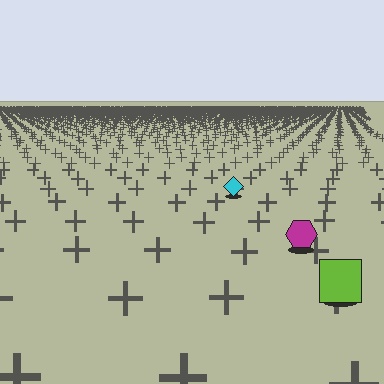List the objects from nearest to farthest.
From nearest to farthest: the lime square, the magenta hexagon, the cyan diamond.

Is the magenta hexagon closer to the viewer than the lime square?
No. The lime square is closer — you can tell from the texture gradient: the ground texture is coarser near it.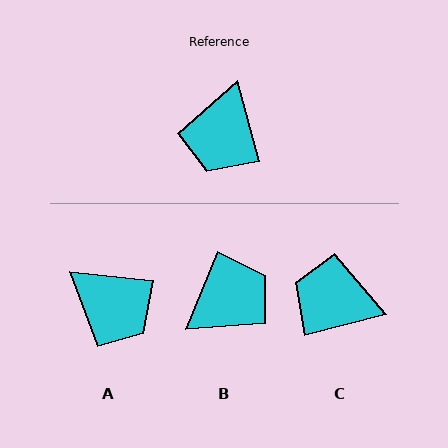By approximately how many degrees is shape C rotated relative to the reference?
Approximately 91 degrees clockwise.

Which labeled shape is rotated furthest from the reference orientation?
B, about 143 degrees away.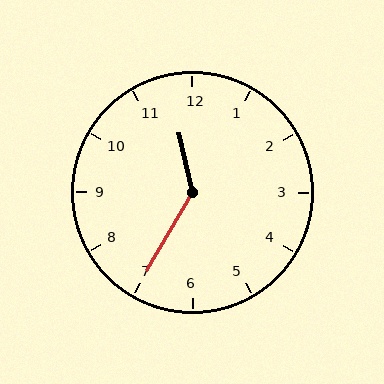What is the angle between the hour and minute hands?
Approximately 138 degrees.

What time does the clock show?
11:35.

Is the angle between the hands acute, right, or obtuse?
It is obtuse.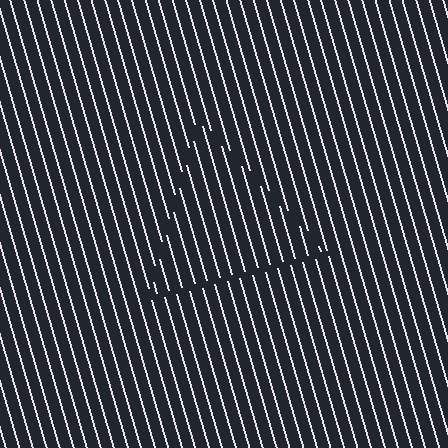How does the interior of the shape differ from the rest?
The interior of the shape contains the same grating, shifted by half a period — the contour is defined by the phase discontinuity where line-ends from the inner and outer gratings abut.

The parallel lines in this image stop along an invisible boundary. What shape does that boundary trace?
An illusory triangle. The interior of the shape contains the same grating, shifted by half a period — the contour is defined by the phase discontinuity where line-ends from the inner and outer gratings abut.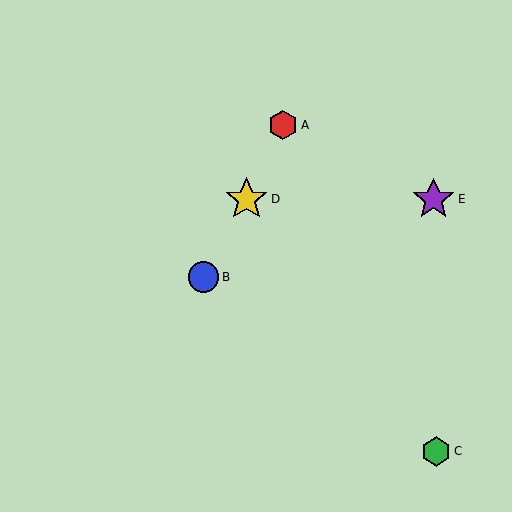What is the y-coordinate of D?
Object D is at y≈199.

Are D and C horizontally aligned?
No, D is at y≈199 and C is at y≈451.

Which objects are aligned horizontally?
Objects D, E are aligned horizontally.